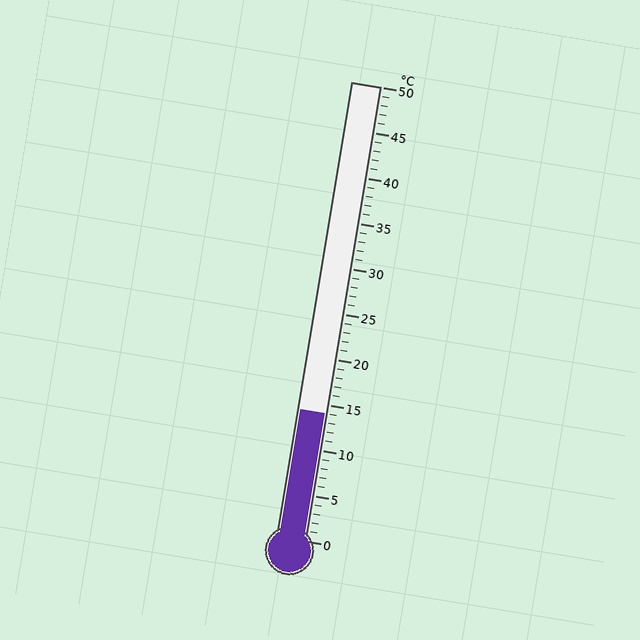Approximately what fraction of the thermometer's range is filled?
The thermometer is filled to approximately 30% of its range.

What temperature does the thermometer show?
The thermometer shows approximately 14°C.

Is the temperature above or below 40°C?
The temperature is below 40°C.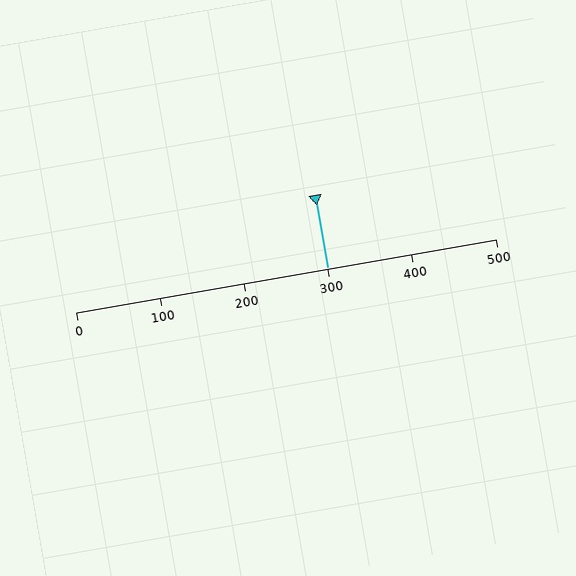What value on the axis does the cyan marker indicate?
The marker indicates approximately 300.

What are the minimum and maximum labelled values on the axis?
The axis runs from 0 to 500.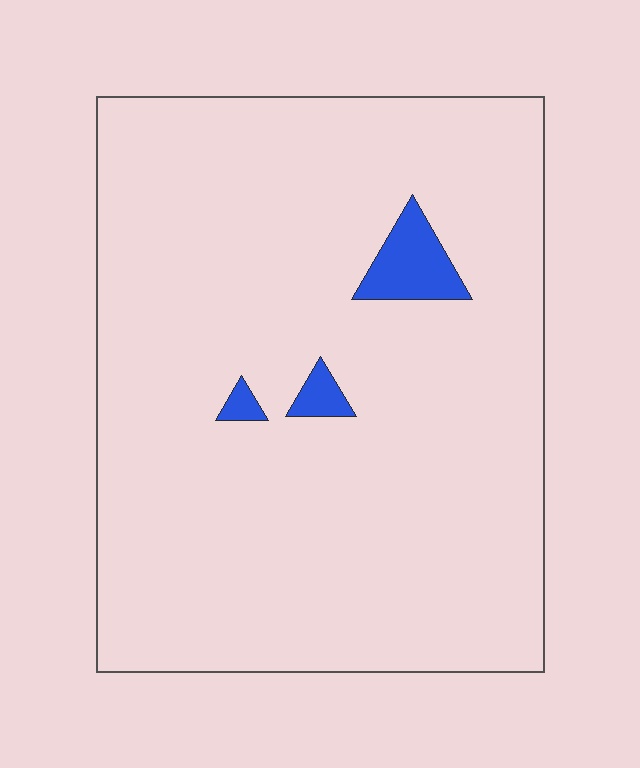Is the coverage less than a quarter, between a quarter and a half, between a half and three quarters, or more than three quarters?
Less than a quarter.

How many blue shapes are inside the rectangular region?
3.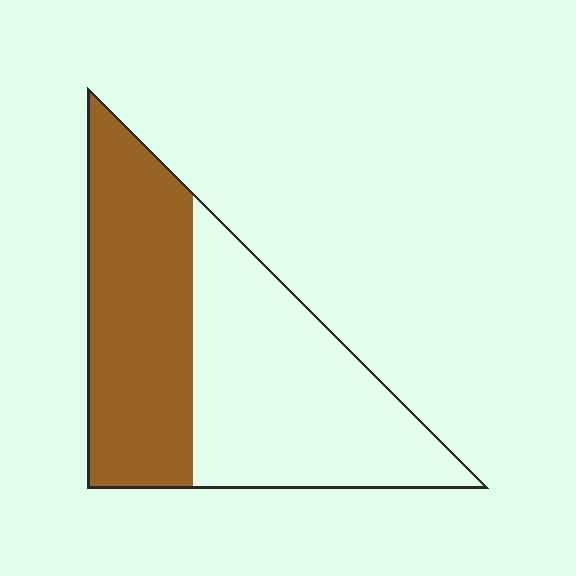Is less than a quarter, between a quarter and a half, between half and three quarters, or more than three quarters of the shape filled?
Between a quarter and a half.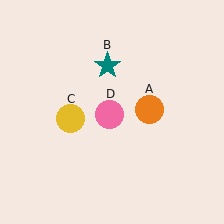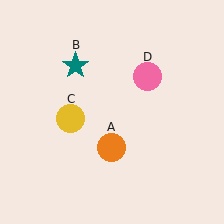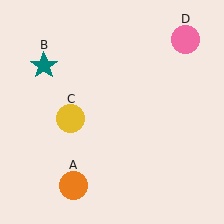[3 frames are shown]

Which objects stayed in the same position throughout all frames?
Yellow circle (object C) remained stationary.